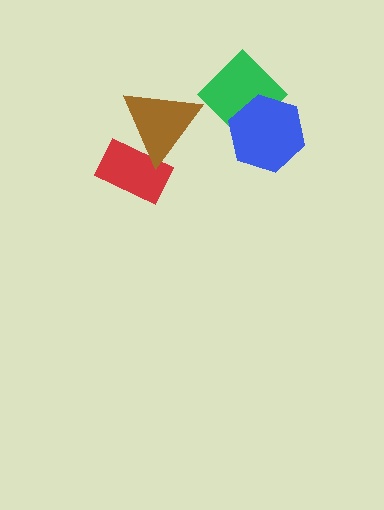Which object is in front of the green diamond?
The blue hexagon is in front of the green diamond.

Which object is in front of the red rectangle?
The brown triangle is in front of the red rectangle.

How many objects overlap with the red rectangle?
1 object overlaps with the red rectangle.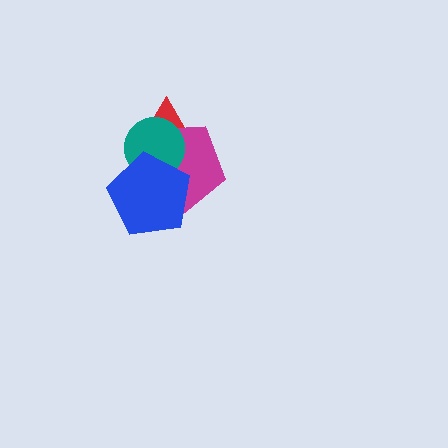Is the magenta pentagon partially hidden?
Yes, it is partially covered by another shape.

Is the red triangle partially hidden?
Yes, it is partially covered by another shape.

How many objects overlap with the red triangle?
2 objects overlap with the red triangle.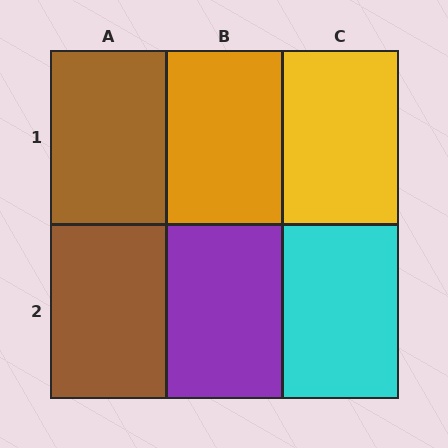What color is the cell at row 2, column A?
Brown.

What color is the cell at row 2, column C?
Cyan.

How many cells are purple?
1 cell is purple.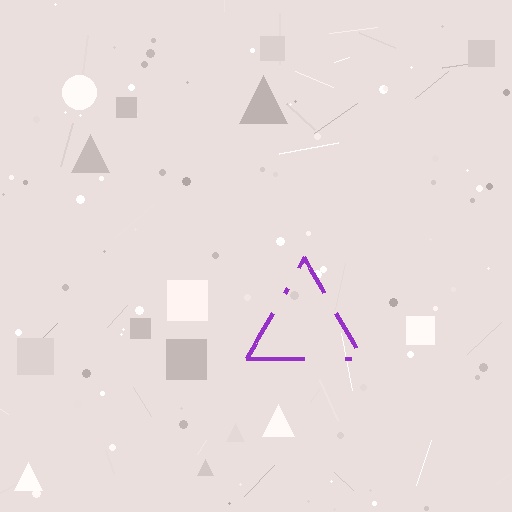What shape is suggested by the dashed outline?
The dashed outline suggests a triangle.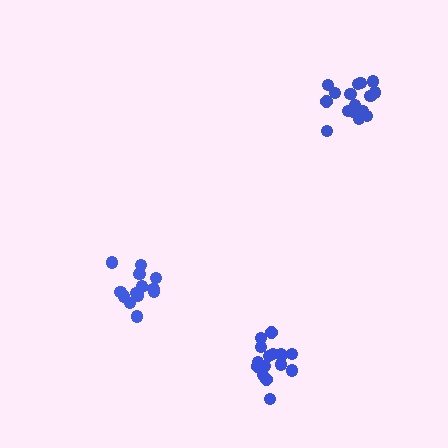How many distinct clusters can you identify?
There are 3 distinct clusters.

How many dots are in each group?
Group 1: 16 dots, Group 2: 16 dots, Group 3: 14 dots (46 total).